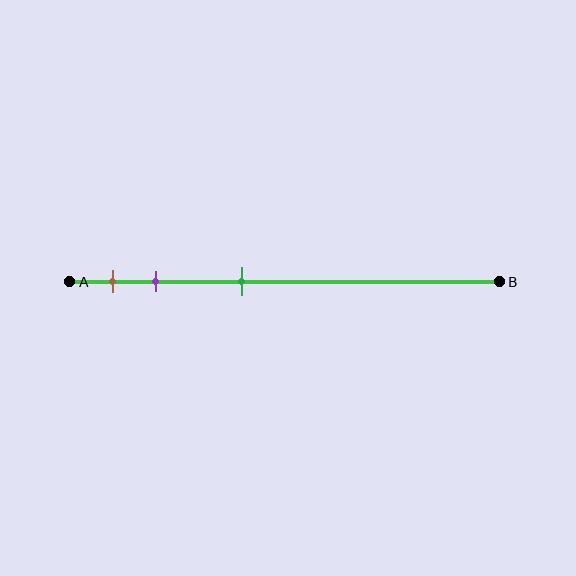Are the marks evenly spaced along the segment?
No, the marks are not evenly spaced.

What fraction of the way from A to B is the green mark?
The green mark is approximately 40% (0.4) of the way from A to B.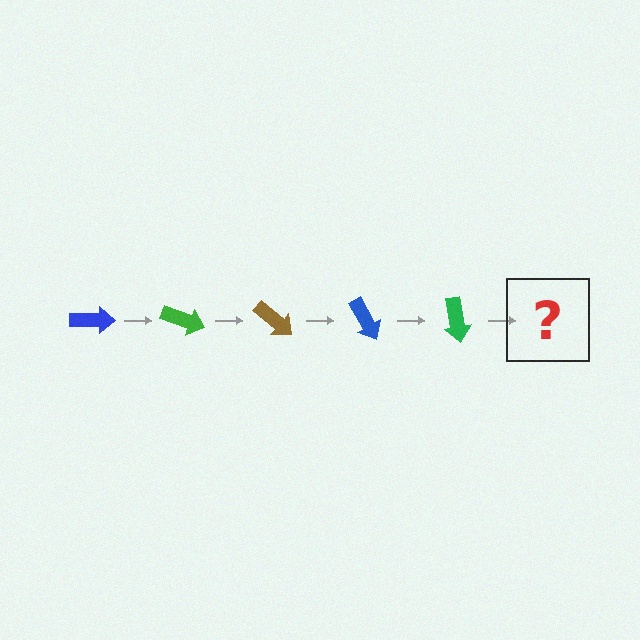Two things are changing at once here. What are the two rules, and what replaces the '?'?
The two rules are that it rotates 20 degrees each step and the color cycles through blue, green, and brown. The '?' should be a brown arrow, rotated 100 degrees from the start.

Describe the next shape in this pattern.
It should be a brown arrow, rotated 100 degrees from the start.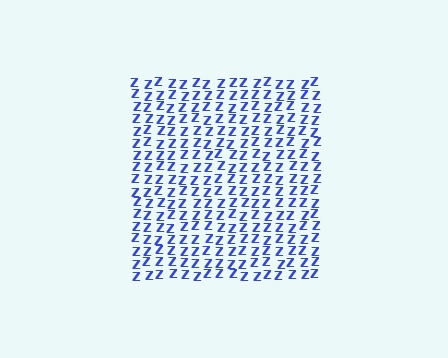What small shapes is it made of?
It is made of small letter Z's.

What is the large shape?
The large shape is a square.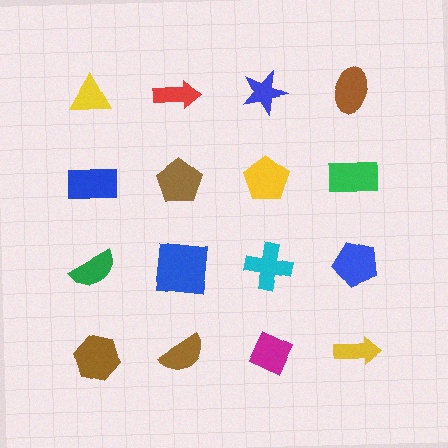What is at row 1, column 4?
A brown ellipse.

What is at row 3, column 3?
A cyan cross.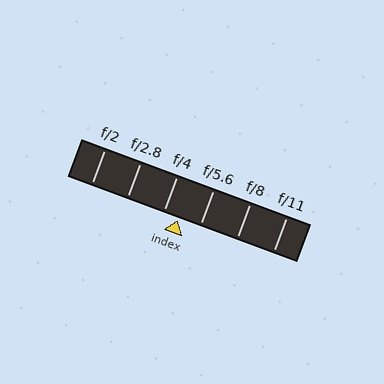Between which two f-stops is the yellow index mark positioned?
The index mark is between f/4 and f/5.6.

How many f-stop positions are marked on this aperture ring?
There are 6 f-stop positions marked.